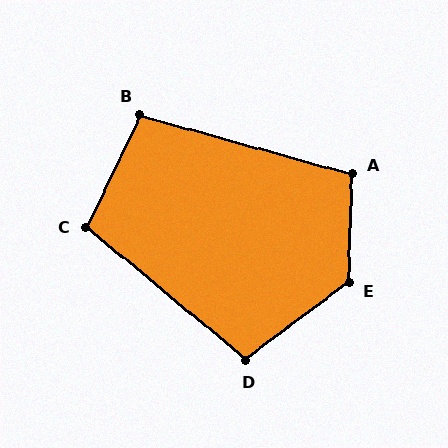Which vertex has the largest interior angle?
E, at approximately 129 degrees.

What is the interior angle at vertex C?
Approximately 104 degrees (obtuse).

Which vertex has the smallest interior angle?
B, at approximately 100 degrees.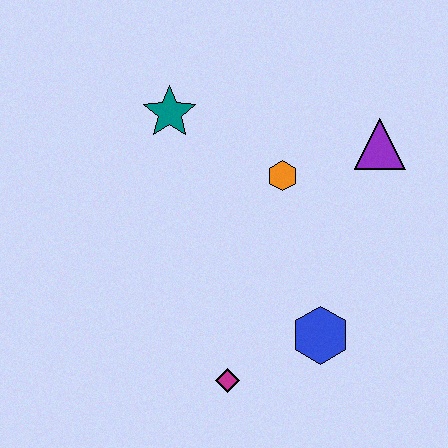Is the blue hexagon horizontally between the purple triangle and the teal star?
Yes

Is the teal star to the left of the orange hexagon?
Yes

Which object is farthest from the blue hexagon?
The teal star is farthest from the blue hexagon.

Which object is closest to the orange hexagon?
The purple triangle is closest to the orange hexagon.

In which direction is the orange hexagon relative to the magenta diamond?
The orange hexagon is above the magenta diamond.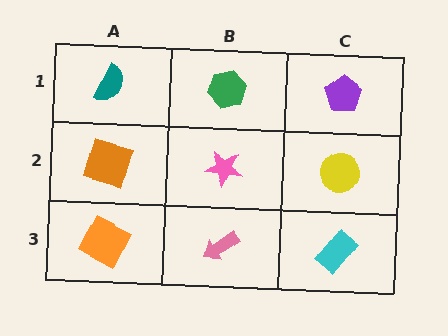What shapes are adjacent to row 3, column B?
A pink star (row 2, column B), an orange square (row 3, column A), a cyan rectangle (row 3, column C).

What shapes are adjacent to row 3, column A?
An orange square (row 2, column A), a pink arrow (row 3, column B).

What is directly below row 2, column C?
A cyan rectangle.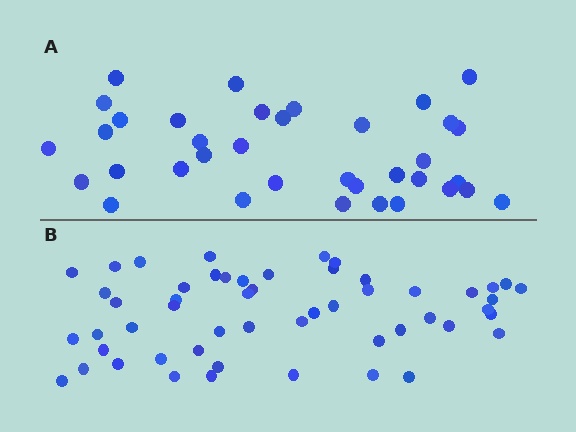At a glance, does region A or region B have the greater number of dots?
Region B (the bottom region) has more dots.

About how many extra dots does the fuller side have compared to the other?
Region B has approximately 15 more dots than region A.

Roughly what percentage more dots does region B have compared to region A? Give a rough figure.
About 45% more.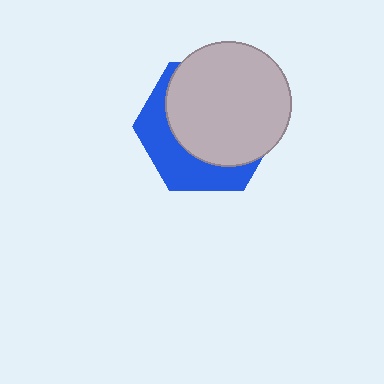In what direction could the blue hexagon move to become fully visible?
The blue hexagon could move toward the lower-left. That would shift it out from behind the light gray circle entirely.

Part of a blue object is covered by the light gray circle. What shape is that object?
It is a hexagon.